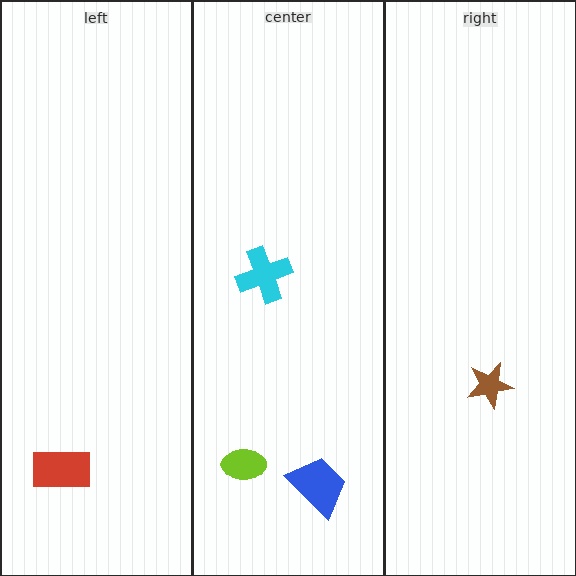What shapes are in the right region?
The brown star.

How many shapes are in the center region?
3.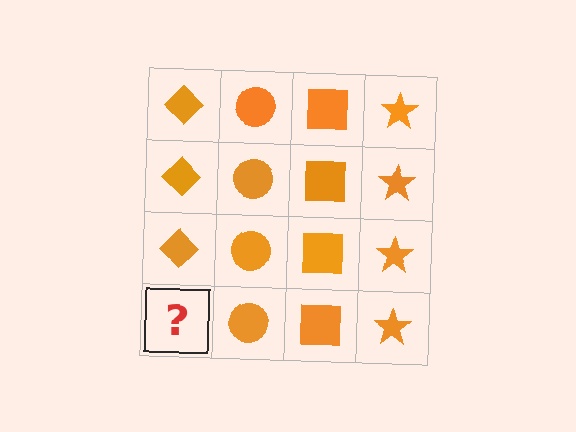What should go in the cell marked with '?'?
The missing cell should contain an orange diamond.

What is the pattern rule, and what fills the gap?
The rule is that each column has a consistent shape. The gap should be filled with an orange diamond.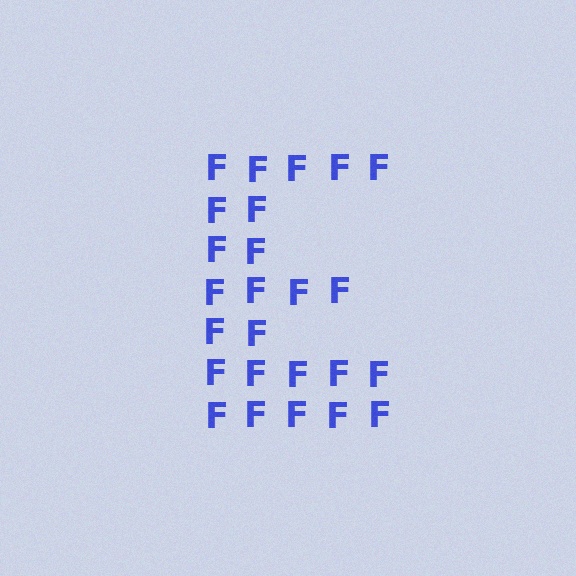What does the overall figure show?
The overall figure shows the letter E.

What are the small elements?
The small elements are letter F's.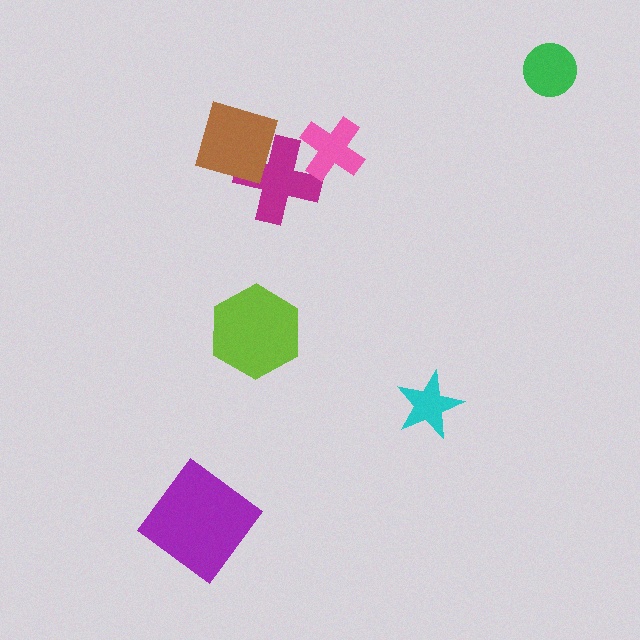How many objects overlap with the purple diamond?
0 objects overlap with the purple diamond.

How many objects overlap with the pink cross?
1 object overlaps with the pink cross.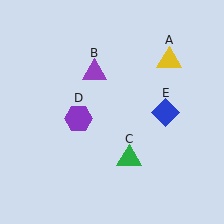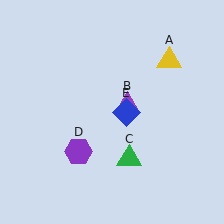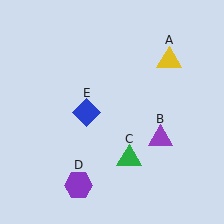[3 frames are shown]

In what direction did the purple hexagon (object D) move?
The purple hexagon (object D) moved down.